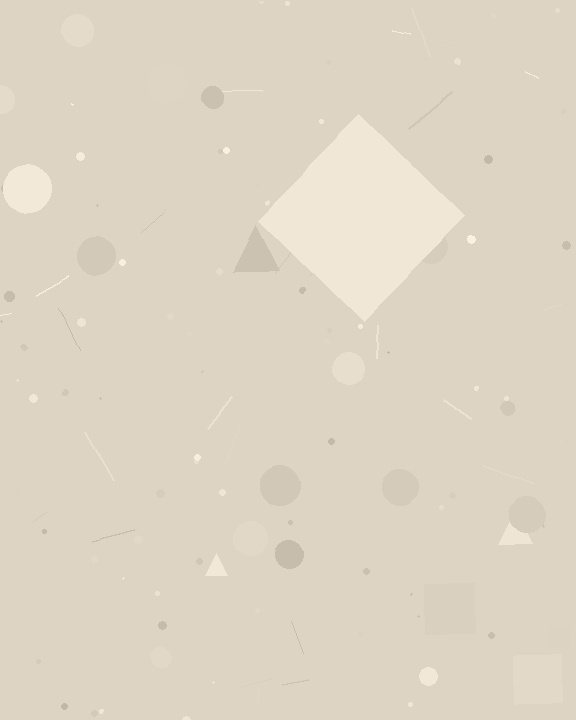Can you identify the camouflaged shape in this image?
The camouflaged shape is a diamond.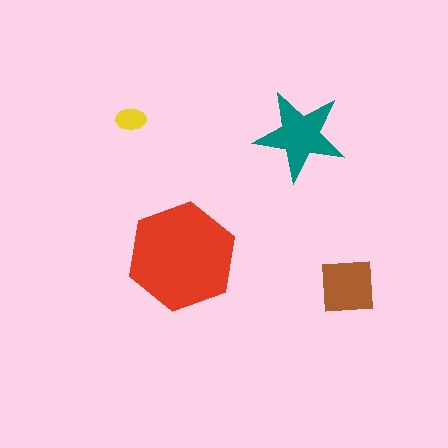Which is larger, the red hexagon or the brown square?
The red hexagon.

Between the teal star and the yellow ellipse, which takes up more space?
The teal star.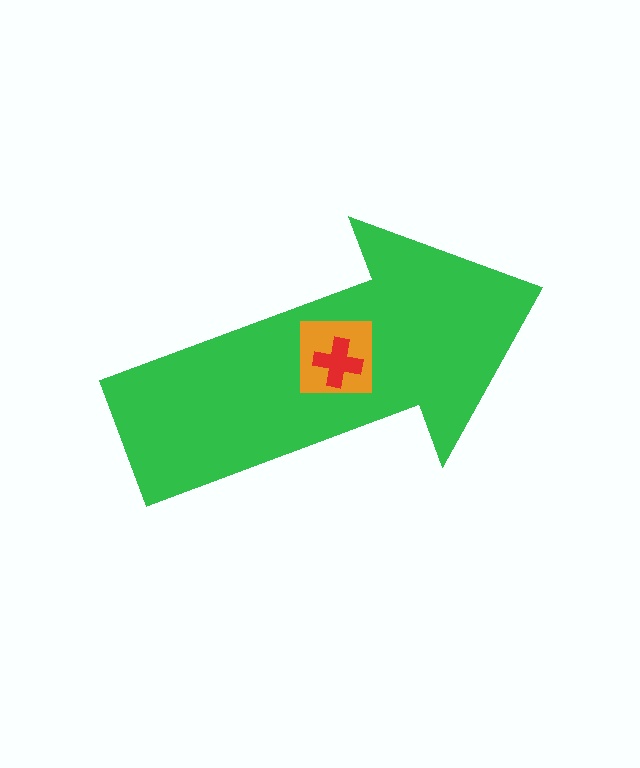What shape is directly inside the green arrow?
The orange square.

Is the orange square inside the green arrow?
Yes.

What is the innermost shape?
The red cross.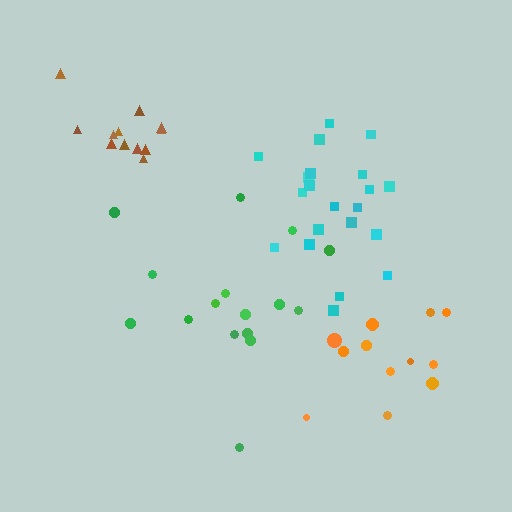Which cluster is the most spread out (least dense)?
Green.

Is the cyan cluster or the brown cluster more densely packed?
Brown.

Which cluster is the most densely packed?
Brown.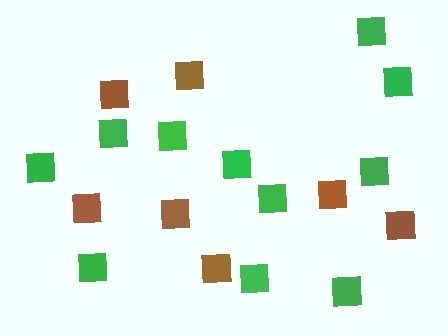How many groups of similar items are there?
There are 2 groups: one group of brown squares (7) and one group of green squares (11).